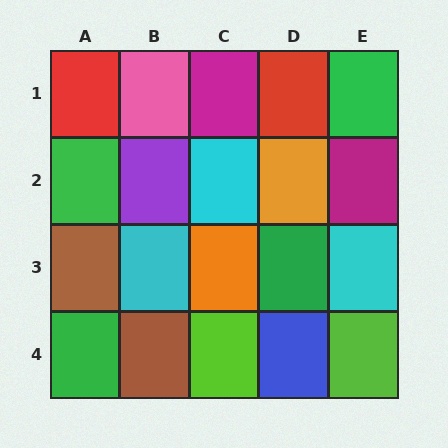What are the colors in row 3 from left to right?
Brown, cyan, orange, green, cyan.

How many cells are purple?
1 cell is purple.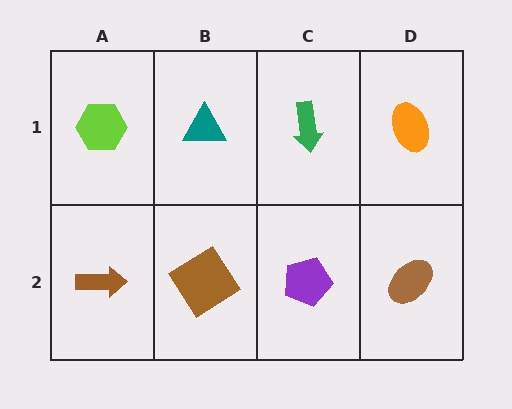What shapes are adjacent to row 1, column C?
A purple pentagon (row 2, column C), a teal triangle (row 1, column B), an orange ellipse (row 1, column D).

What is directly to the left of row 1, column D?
A green arrow.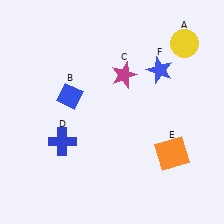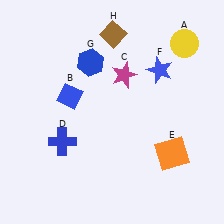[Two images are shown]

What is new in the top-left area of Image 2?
A blue hexagon (G) was added in the top-left area of Image 2.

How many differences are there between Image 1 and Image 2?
There are 2 differences between the two images.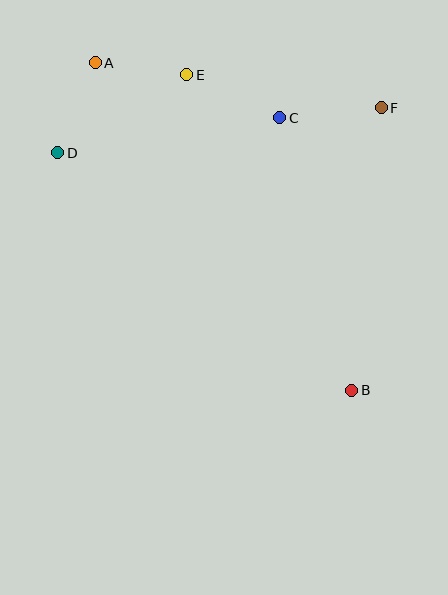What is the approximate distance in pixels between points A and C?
The distance between A and C is approximately 193 pixels.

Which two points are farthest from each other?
Points A and B are farthest from each other.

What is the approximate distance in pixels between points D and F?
The distance between D and F is approximately 327 pixels.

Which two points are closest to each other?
Points A and E are closest to each other.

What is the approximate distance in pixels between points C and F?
The distance between C and F is approximately 102 pixels.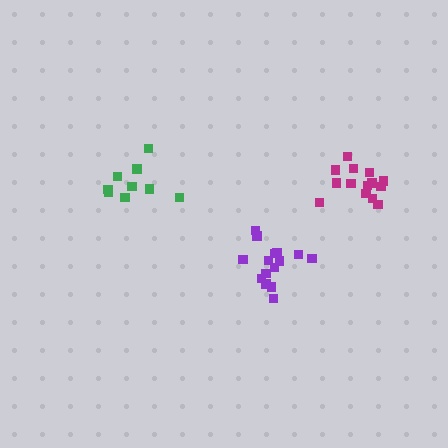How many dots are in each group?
Group 1: 9 dots, Group 2: 14 dots, Group 3: 15 dots (38 total).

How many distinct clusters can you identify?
There are 3 distinct clusters.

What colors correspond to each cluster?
The clusters are colored: green, magenta, purple.